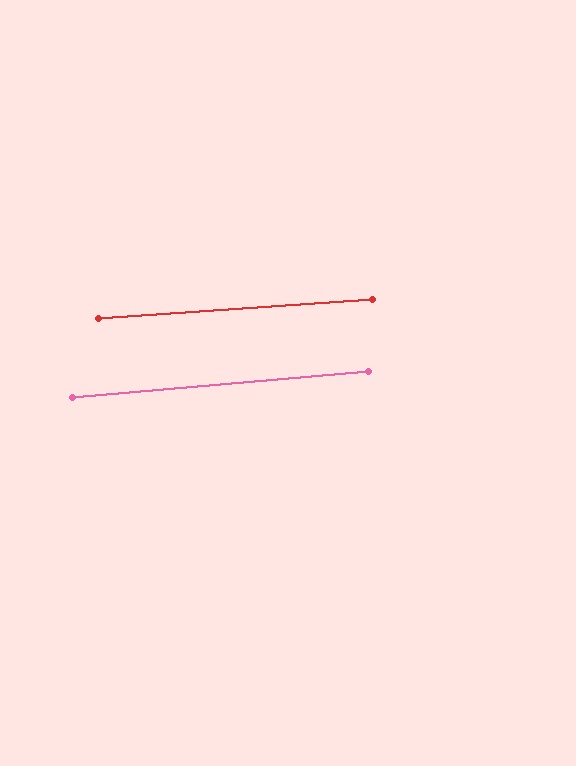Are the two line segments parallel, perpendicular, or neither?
Parallel — their directions differ by only 1.1°.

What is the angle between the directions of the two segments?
Approximately 1 degree.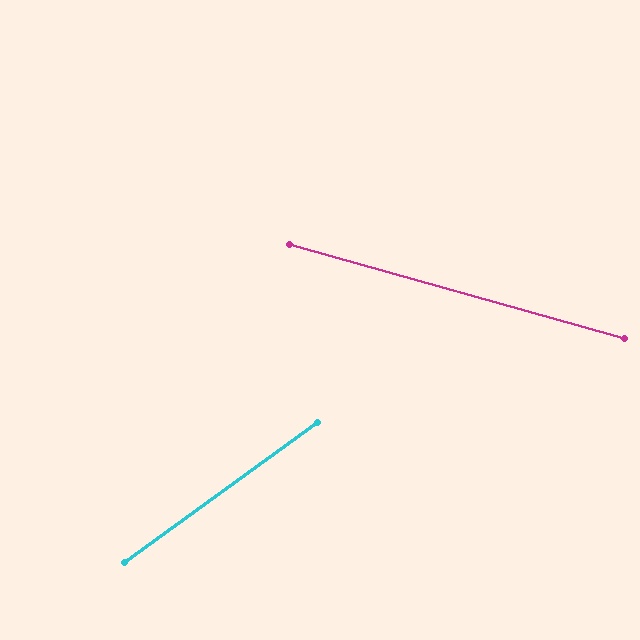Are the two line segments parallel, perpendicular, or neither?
Neither parallel nor perpendicular — they differ by about 52°.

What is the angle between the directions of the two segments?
Approximately 52 degrees.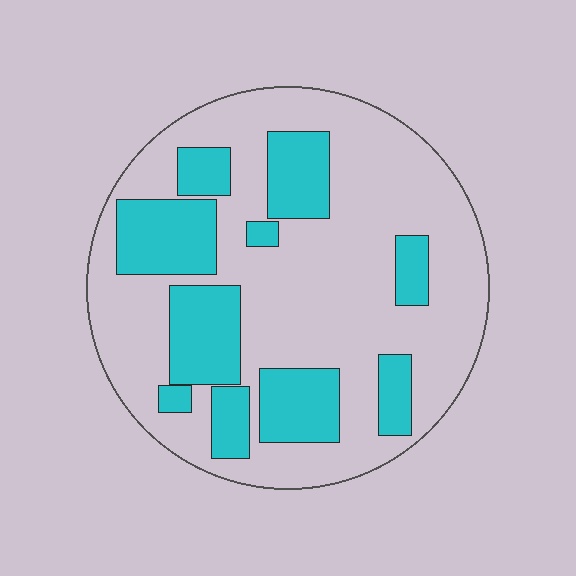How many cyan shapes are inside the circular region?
10.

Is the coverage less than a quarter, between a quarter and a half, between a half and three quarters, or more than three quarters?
Between a quarter and a half.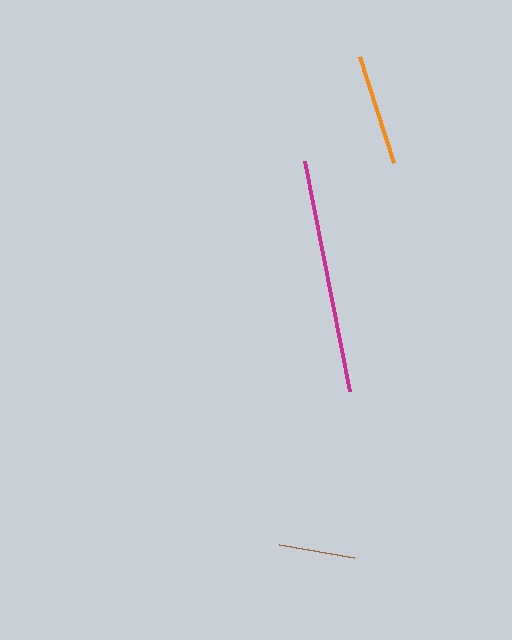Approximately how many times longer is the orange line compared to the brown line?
The orange line is approximately 1.5 times the length of the brown line.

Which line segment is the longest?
The magenta line is the longest at approximately 234 pixels.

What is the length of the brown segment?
The brown segment is approximately 77 pixels long.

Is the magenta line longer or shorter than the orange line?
The magenta line is longer than the orange line.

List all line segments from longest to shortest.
From longest to shortest: magenta, orange, brown.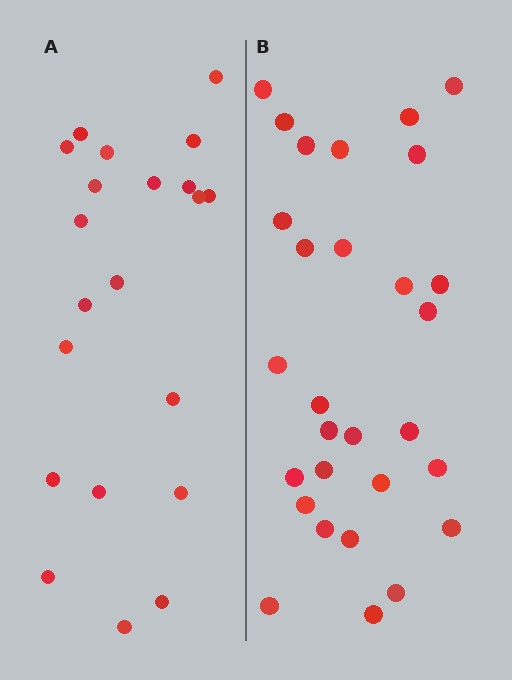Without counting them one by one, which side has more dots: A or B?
Region B (the right region) has more dots.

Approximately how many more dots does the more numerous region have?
Region B has roughly 8 or so more dots than region A.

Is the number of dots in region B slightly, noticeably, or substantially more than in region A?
Region B has noticeably more, but not dramatically so. The ratio is roughly 1.4 to 1.